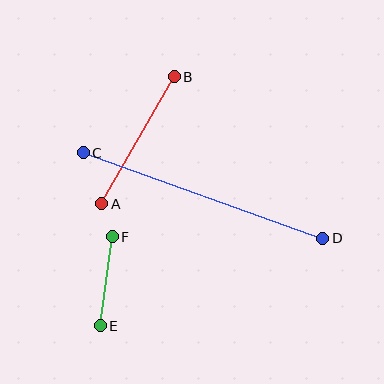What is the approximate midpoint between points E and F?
The midpoint is at approximately (106, 281) pixels.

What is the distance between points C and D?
The distance is approximately 254 pixels.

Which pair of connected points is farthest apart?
Points C and D are farthest apart.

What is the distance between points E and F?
The distance is approximately 89 pixels.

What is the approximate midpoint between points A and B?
The midpoint is at approximately (138, 140) pixels.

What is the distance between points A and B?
The distance is approximately 146 pixels.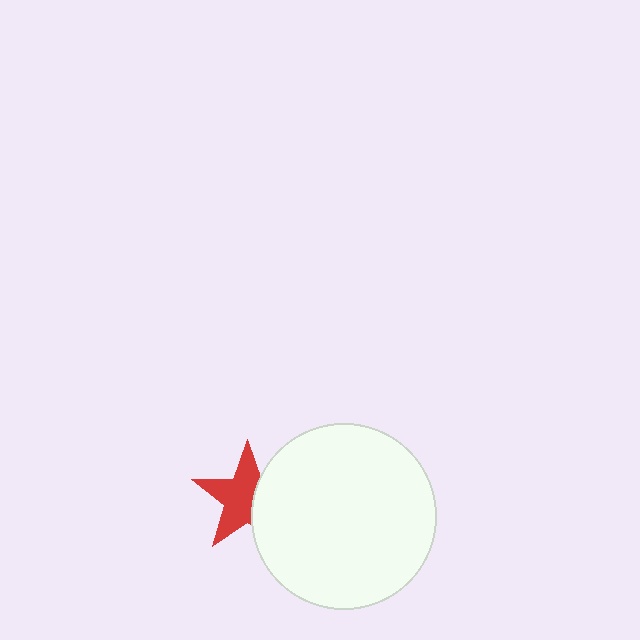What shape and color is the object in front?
The object in front is a white circle.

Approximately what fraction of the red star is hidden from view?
Roughly 37% of the red star is hidden behind the white circle.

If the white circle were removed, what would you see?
You would see the complete red star.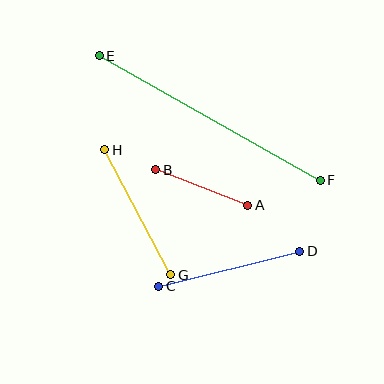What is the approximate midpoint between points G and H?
The midpoint is at approximately (138, 212) pixels.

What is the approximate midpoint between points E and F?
The midpoint is at approximately (210, 118) pixels.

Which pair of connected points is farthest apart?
Points E and F are farthest apart.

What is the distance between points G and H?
The distance is approximately 141 pixels.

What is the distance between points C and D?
The distance is approximately 145 pixels.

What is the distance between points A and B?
The distance is approximately 99 pixels.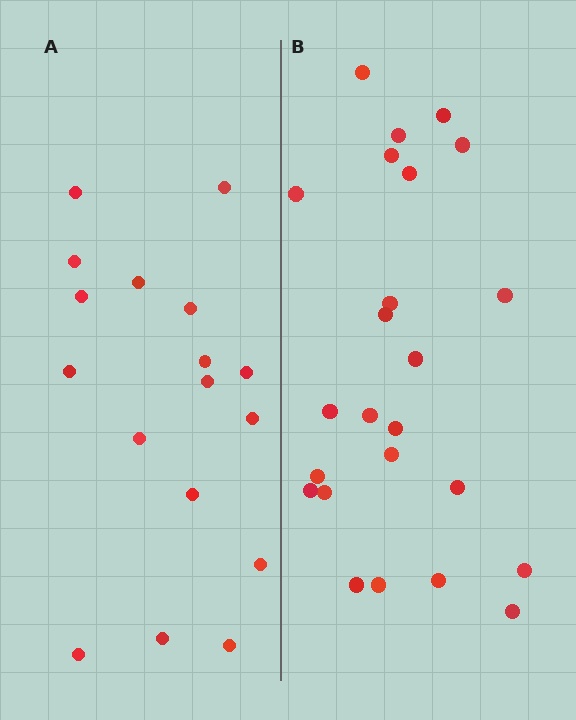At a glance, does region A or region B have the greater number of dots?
Region B (the right region) has more dots.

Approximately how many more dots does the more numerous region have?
Region B has roughly 8 or so more dots than region A.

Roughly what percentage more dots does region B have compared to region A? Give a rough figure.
About 40% more.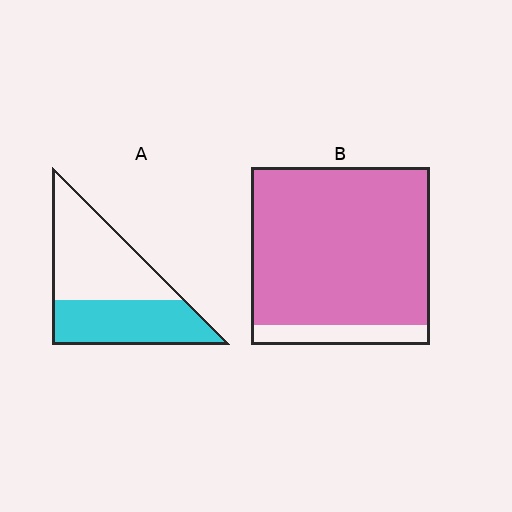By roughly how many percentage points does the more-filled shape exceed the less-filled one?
By roughly 45 percentage points (B over A).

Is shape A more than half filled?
No.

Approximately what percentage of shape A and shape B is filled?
A is approximately 45% and B is approximately 90%.